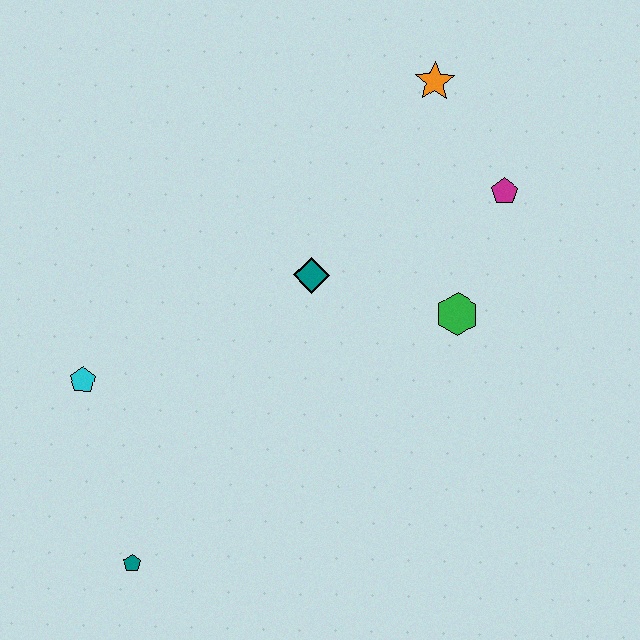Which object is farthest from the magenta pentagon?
The teal pentagon is farthest from the magenta pentagon.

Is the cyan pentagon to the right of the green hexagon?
No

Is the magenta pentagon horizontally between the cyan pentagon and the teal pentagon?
No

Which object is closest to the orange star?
The magenta pentagon is closest to the orange star.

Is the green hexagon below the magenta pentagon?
Yes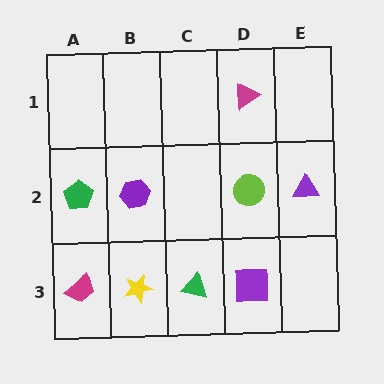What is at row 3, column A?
A magenta trapezoid.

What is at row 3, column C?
A green triangle.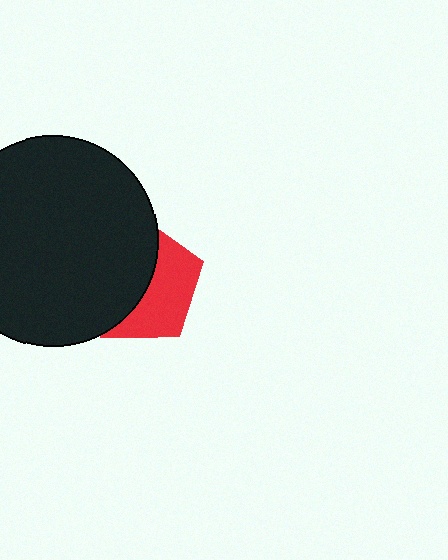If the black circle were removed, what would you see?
You would see the complete red pentagon.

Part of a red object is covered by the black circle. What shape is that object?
It is a pentagon.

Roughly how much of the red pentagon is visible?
About half of it is visible (roughly 46%).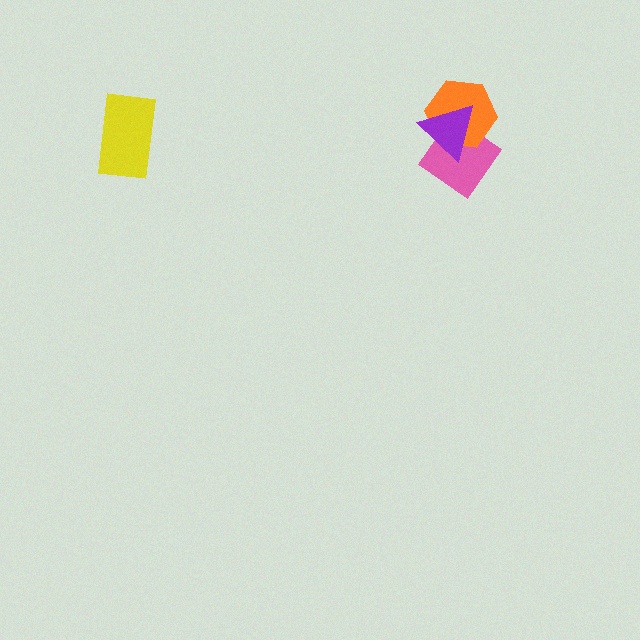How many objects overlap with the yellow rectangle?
0 objects overlap with the yellow rectangle.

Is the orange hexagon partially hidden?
Yes, it is partially covered by another shape.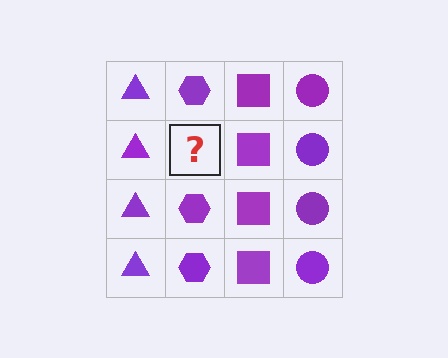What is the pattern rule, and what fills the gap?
The rule is that each column has a consistent shape. The gap should be filled with a purple hexagon.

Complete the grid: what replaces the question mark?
The question mark should be replaced with a purple hexagon.